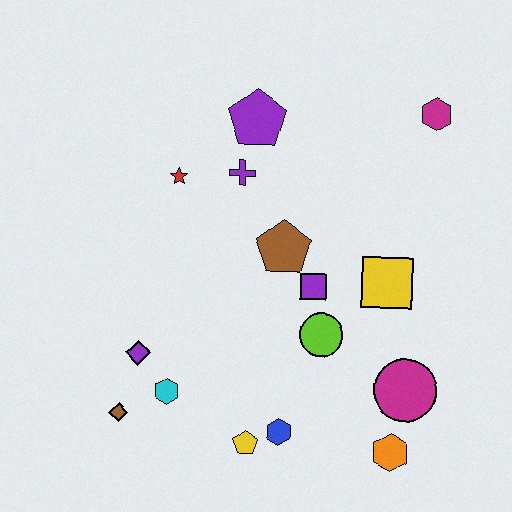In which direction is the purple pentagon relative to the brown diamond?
The purple pentagon is above the brown diamond.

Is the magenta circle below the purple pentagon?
Yes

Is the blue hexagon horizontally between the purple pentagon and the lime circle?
Yes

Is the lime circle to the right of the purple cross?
Yes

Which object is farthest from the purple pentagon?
The orange hexagon is farthest from the purple pentagon.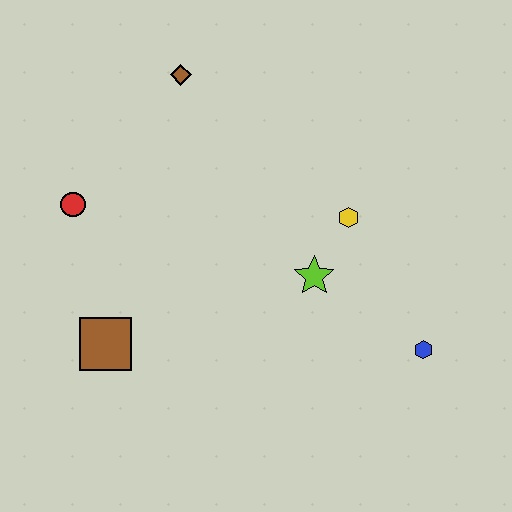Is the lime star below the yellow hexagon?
Yes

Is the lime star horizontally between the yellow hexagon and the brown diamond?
Yes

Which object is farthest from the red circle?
The blue hexagon is farthest from the red circle.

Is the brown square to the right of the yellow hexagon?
No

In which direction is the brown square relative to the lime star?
The brown square is to the left of the lime star.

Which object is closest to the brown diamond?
The red circle is closest to the brown diamond.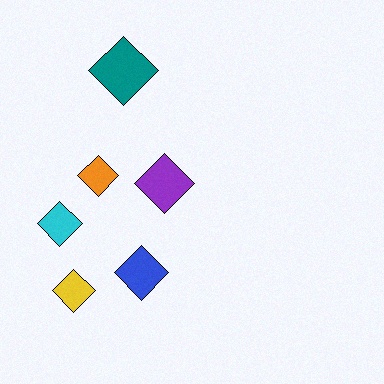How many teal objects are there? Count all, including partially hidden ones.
There is 1 teal object.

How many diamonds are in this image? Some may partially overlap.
There are 6 diamonds.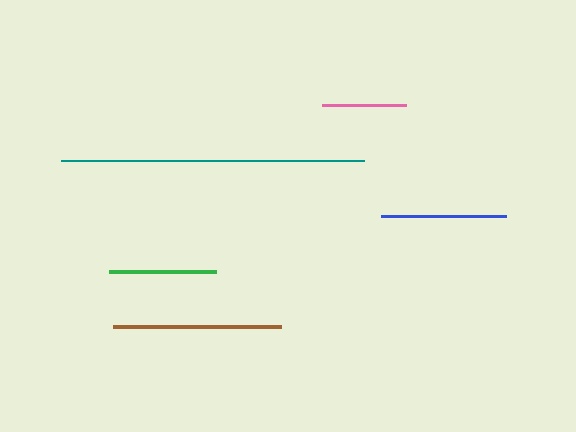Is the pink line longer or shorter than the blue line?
The blue line is longer than the pink line.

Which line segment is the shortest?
The pink line is the shortest at approximately 83 pixels.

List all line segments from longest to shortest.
From longest to shortest: teal, brown, blue, green, pink.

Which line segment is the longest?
The teal line is the longest at approximately 303 pixels.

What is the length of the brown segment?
The brown segment is approximately 168 pixels long.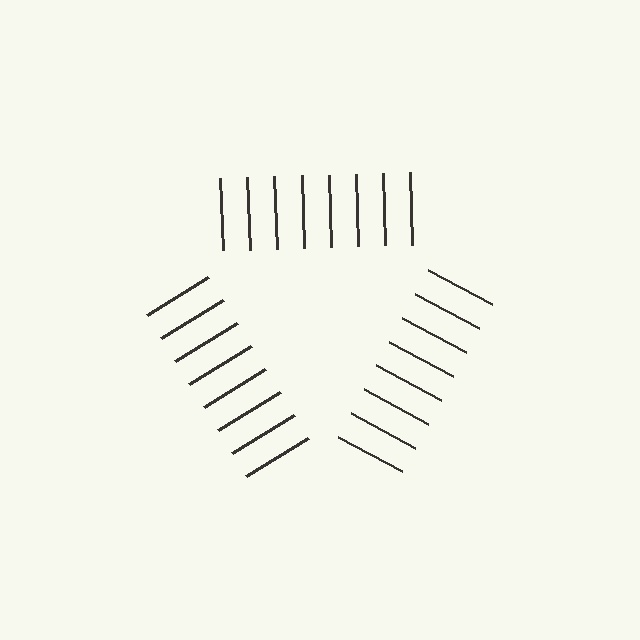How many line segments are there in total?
24 — 8 along each of the 3 edges.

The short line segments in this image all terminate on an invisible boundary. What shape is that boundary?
An illusory triangle — the line segments terminate on its edges but no continuous stroke is drawn.